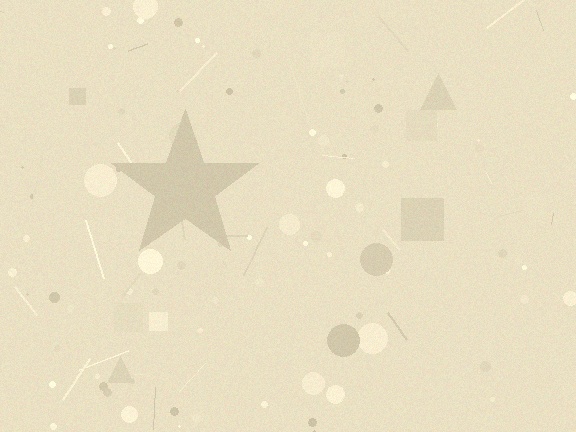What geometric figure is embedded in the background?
A star is embedded in the background.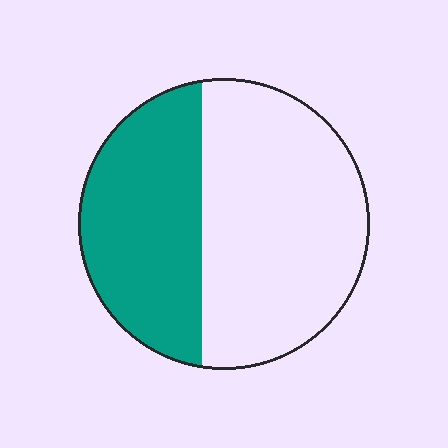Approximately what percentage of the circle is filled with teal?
Approximately 40%.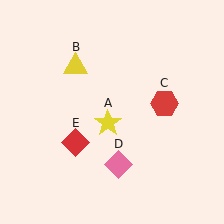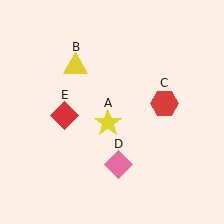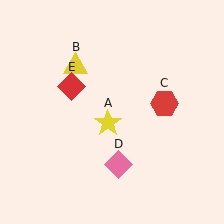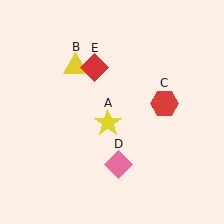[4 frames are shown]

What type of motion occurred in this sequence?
The red diamond (object E) rotated clockwise around the center of the scene.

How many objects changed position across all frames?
1 object changed position: red diamond (object E).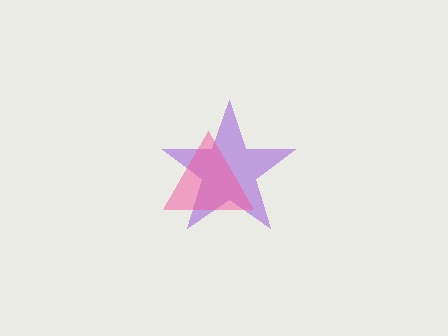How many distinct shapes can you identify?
There are 2 distinct shapes: a purple star, a pink triangle.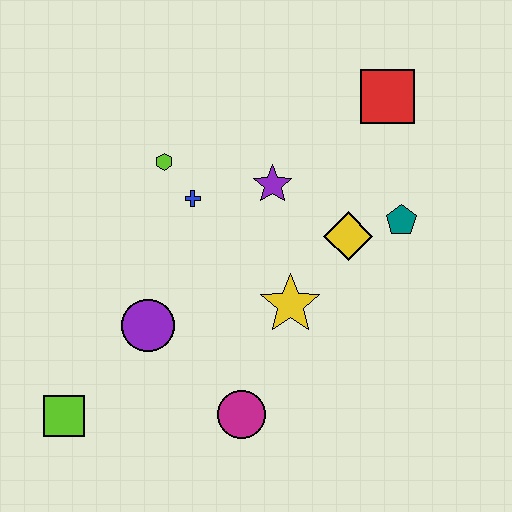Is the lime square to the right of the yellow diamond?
No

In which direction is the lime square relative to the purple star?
The lime square is below the purple star.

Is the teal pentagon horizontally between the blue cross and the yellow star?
No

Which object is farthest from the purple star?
The lime square is farthest from the purple star.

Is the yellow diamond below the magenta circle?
No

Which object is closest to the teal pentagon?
The yellow diamond is closest to the teal pentagon.